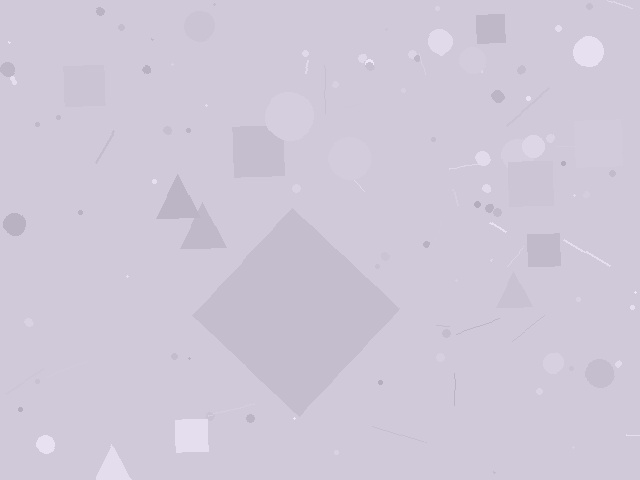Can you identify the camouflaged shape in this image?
The camouflaged shape is a diamond.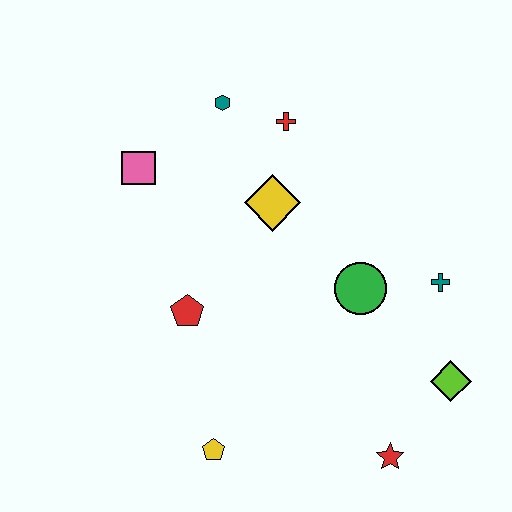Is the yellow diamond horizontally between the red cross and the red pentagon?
Yes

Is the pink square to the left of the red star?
Yes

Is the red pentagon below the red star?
No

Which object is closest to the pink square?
The teal hexagon is closest to the pink square.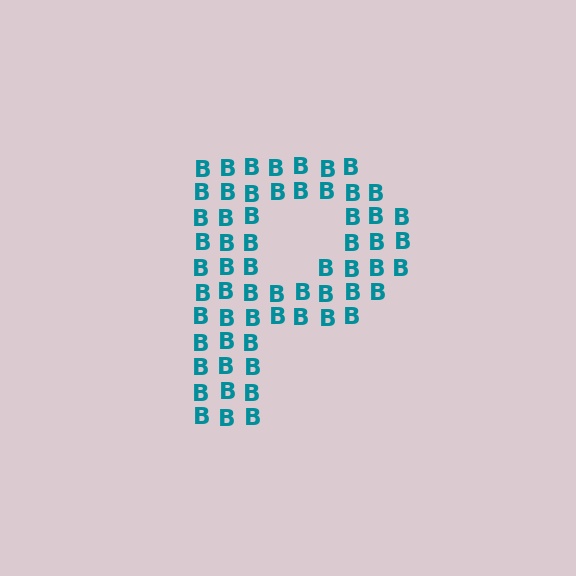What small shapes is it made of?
It is made of small letter B's.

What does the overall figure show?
The overall figure shows the letter P.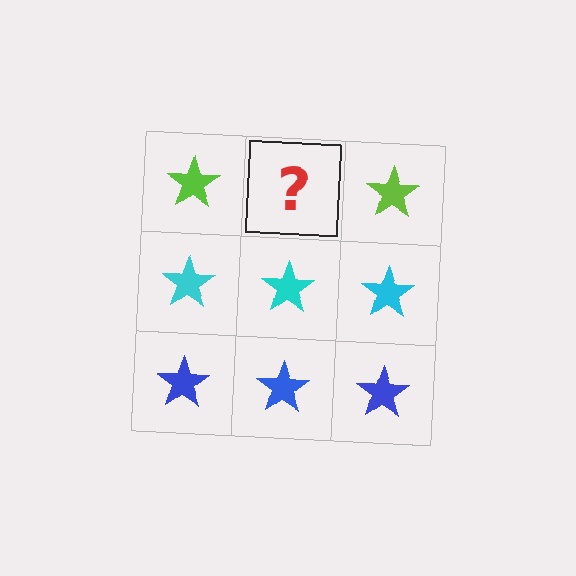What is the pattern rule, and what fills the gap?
The rule is that each row has a consistent color. The gap should be filled with a lime star.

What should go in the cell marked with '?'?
The missing cell should contain a lime star.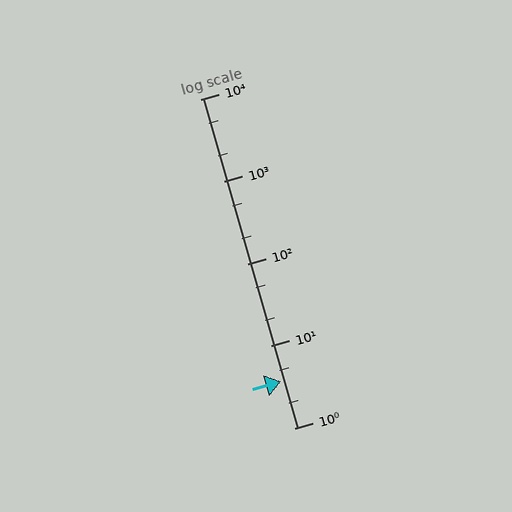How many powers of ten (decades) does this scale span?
The scale spans 4 decades, from 1 to 10000.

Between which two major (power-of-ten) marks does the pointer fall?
The pointer is between 1 and 10.